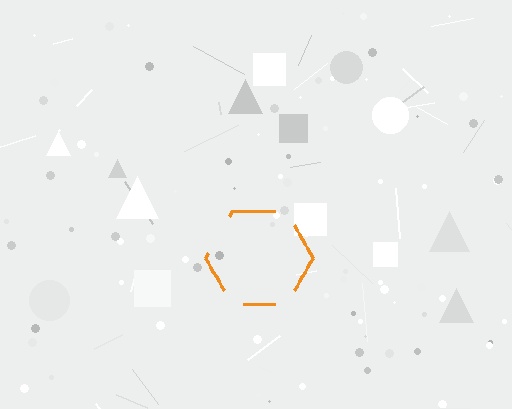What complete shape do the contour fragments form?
The contour fragments form a hexagon.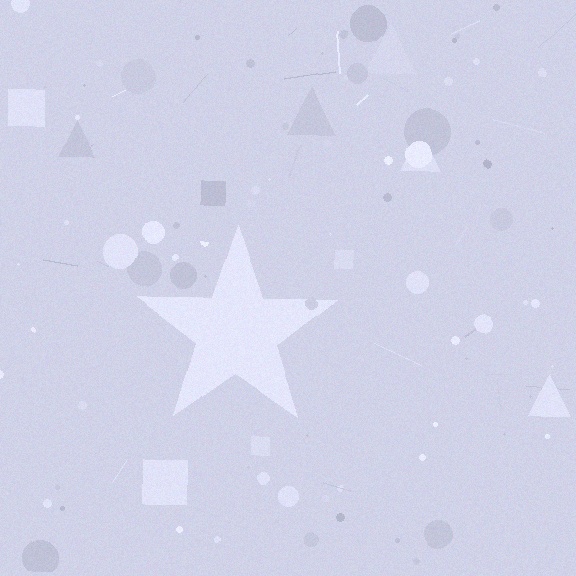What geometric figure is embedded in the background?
A star is embedded in the background.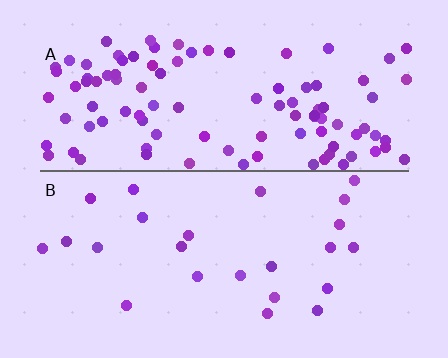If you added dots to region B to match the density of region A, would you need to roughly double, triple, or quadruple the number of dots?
Approximately quadruple.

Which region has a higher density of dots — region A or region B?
A (the top).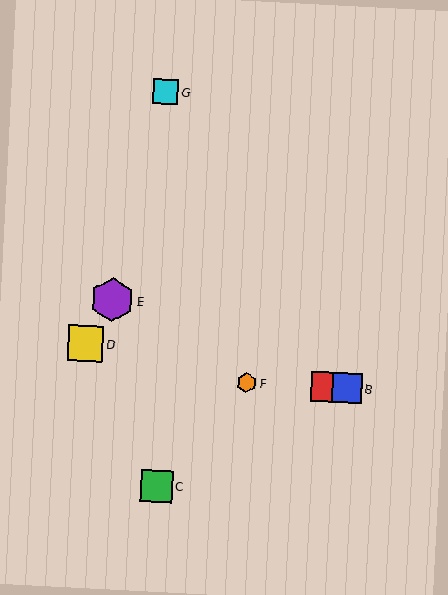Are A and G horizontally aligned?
No, A is at y≈387 and G is at y≈91.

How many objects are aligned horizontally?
3 objects (A, B, F) are aligned horizontally.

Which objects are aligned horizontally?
Objects A, B, F are aligned horizontally.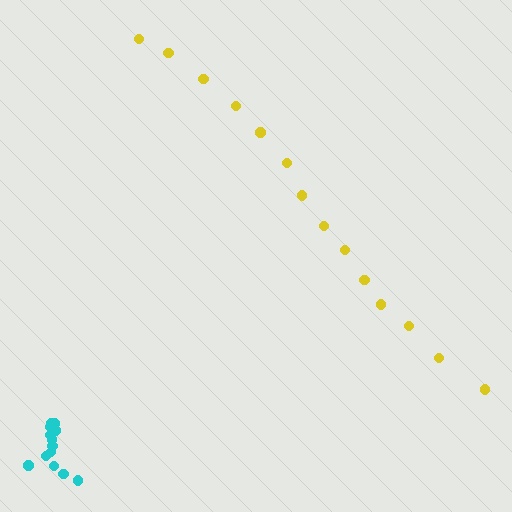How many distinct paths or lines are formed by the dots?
There are 2 distinct paths.